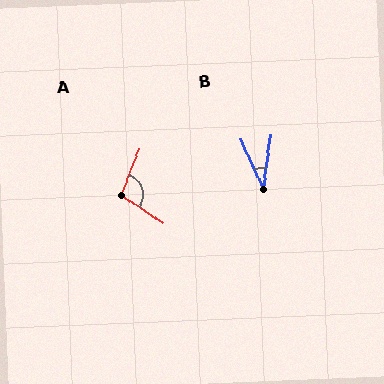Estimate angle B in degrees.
Approximately 32 degrees.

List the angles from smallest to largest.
B (32°), A (102°).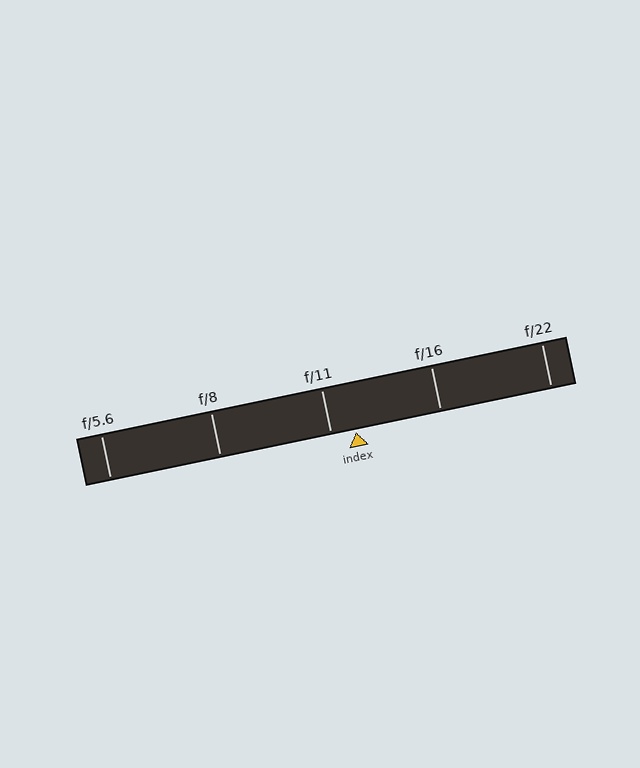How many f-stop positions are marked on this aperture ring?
There are 5 f-stop positions marked.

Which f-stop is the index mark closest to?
The index mark is closest to f/11.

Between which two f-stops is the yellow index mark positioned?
The index mark is between f/11 and f/16.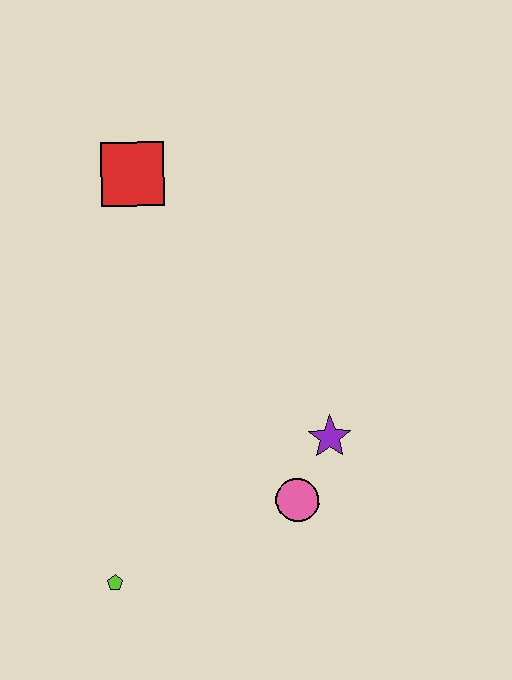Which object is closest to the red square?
The purple star is closest to the red square.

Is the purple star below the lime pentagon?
No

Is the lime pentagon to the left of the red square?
Yes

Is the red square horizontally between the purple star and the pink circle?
No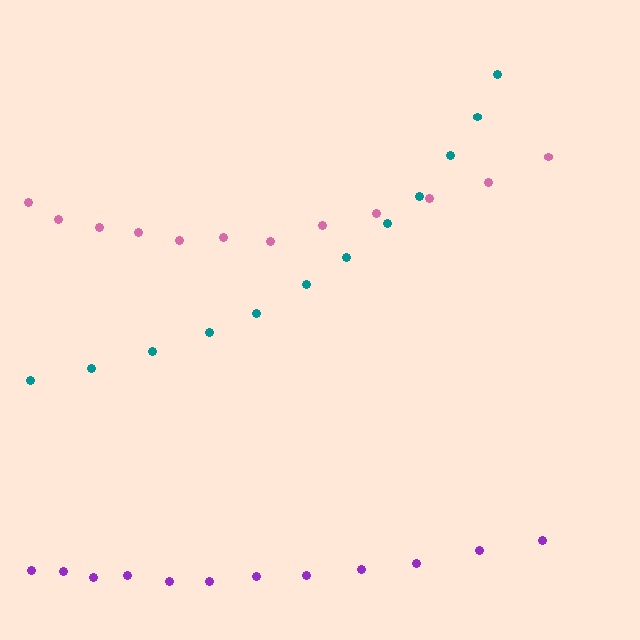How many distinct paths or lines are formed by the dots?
There are 3 distinct paths.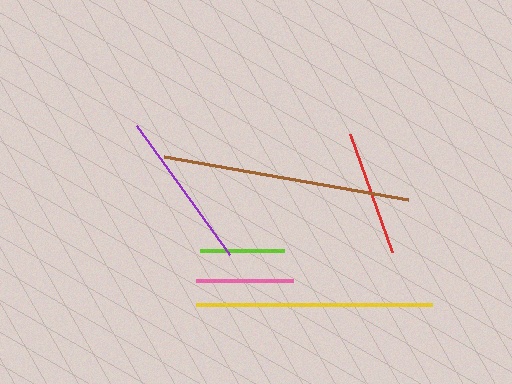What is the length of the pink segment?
The pink segment is approximately 97 pixels long.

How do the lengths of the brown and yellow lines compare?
The brown and yellow lines are approximately the same length.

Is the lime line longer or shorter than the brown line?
The brown line is longer than the lime line.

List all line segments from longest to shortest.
From longest to shortest: brown, yellow, purple, red, pink, lime.